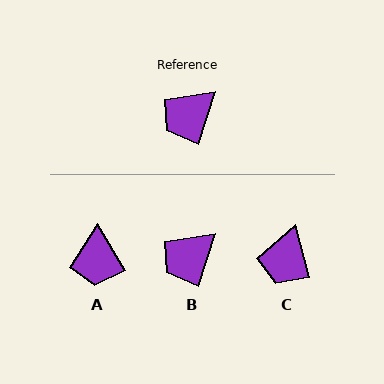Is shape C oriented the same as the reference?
No, it is off by about 33 degrees.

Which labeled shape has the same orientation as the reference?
B.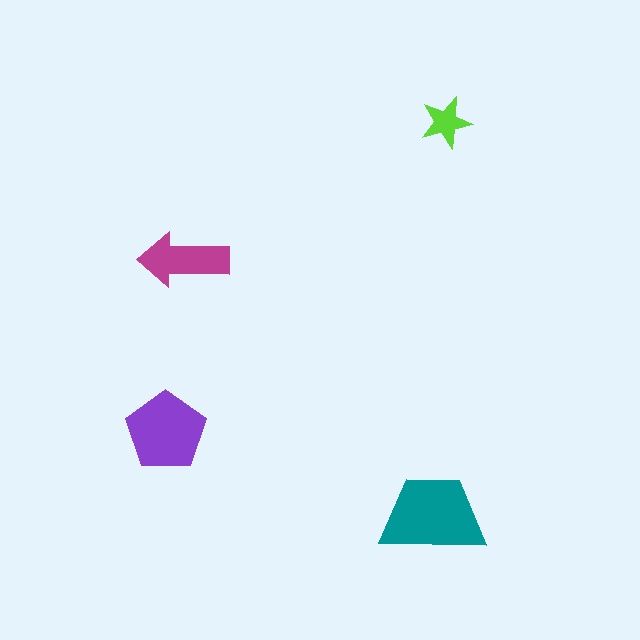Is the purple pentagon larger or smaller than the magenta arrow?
Larger.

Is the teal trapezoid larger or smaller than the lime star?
Larger.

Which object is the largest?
The teal trapezoid.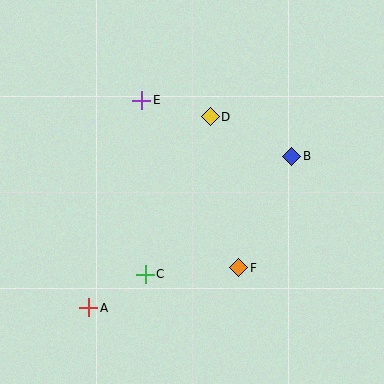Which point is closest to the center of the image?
Point D at (210, 117) is closest to the center.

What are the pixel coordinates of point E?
Point E is at (142, 100).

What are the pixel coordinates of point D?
Point D is at (210, 117).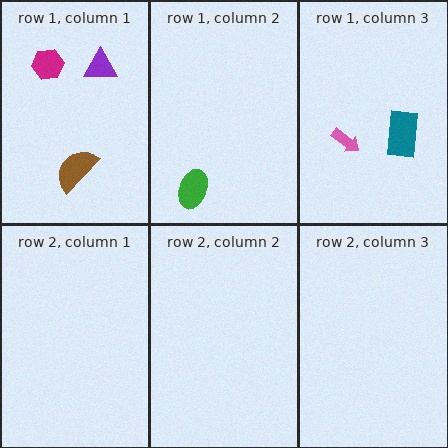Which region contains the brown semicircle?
The row 1, column 1 region.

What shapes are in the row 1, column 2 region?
The green ellipse.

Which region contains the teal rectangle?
The row 1, column 3 region.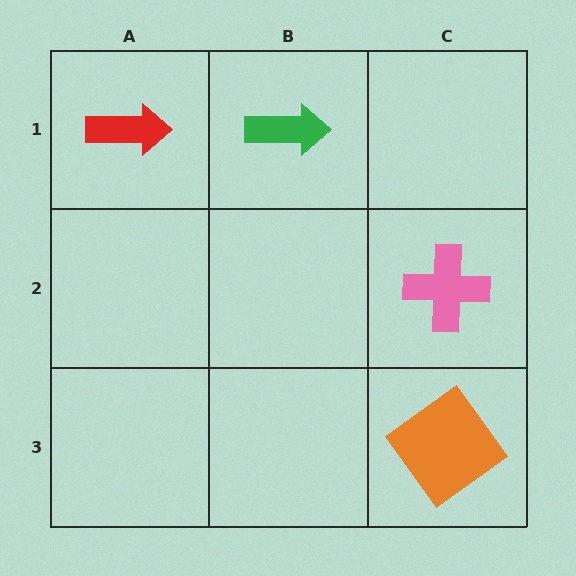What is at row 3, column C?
An orange diamond.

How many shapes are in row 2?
1 shape.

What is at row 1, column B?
A green arrow.